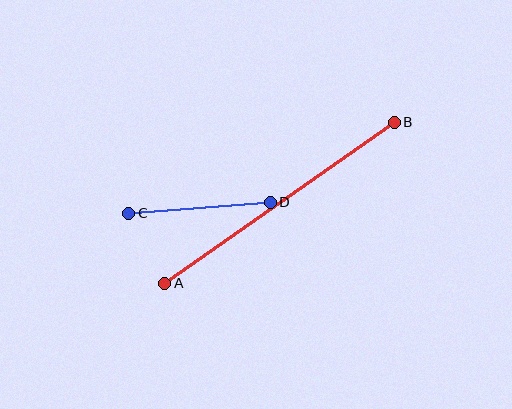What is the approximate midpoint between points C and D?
The midpoint is at approximately (200, 208) pixels.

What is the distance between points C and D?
The distance is approximately 142 pixels.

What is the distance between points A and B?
The distance is approximately 280 pixels.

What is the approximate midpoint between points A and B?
The midpoint is at approximately (280, 203) pixels.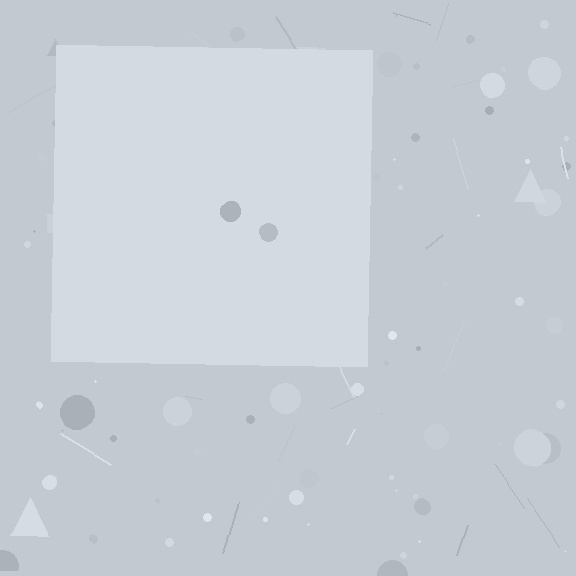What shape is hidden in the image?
A square is hidden in the image.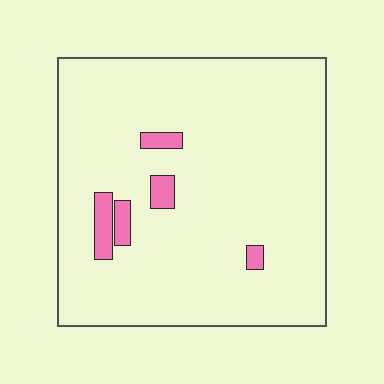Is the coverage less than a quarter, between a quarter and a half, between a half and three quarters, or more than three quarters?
Less than a quarter.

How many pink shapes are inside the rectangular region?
5.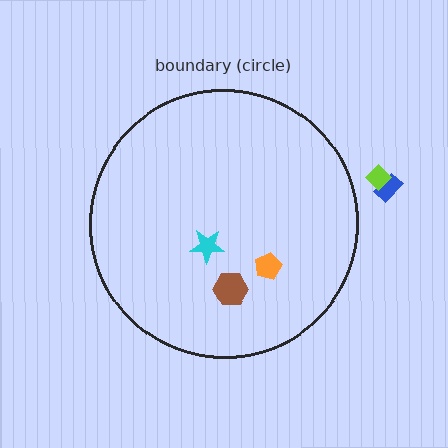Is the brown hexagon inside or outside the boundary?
Inside.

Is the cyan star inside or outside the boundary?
Inside.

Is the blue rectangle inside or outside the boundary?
Outside.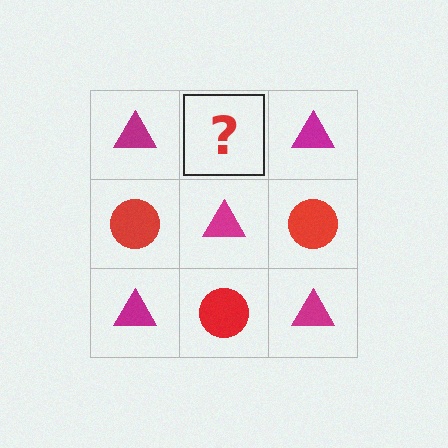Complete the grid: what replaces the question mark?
The question mark should be replaced with a red circle.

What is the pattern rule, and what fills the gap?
The rule is that it alternates magenta triangle and red circle in a checkerboard pattern. The gap should be filled with a red circle.